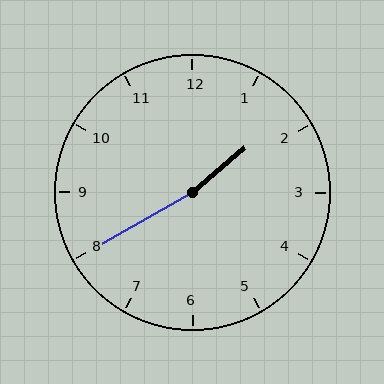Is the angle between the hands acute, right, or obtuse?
It is obtuse.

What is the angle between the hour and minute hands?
Approximately 170 degrees.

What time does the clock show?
1:40.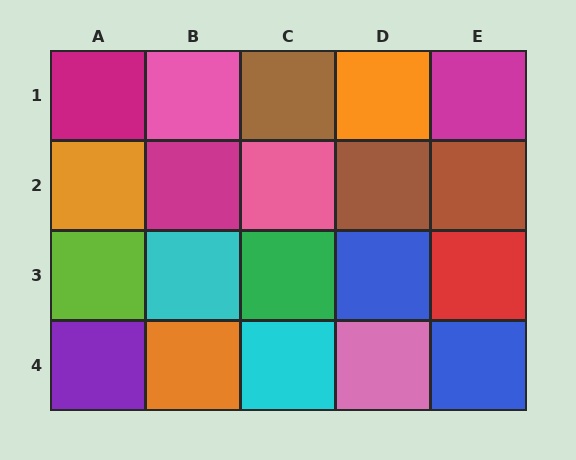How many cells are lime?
1 cell is lime.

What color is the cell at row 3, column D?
Blue.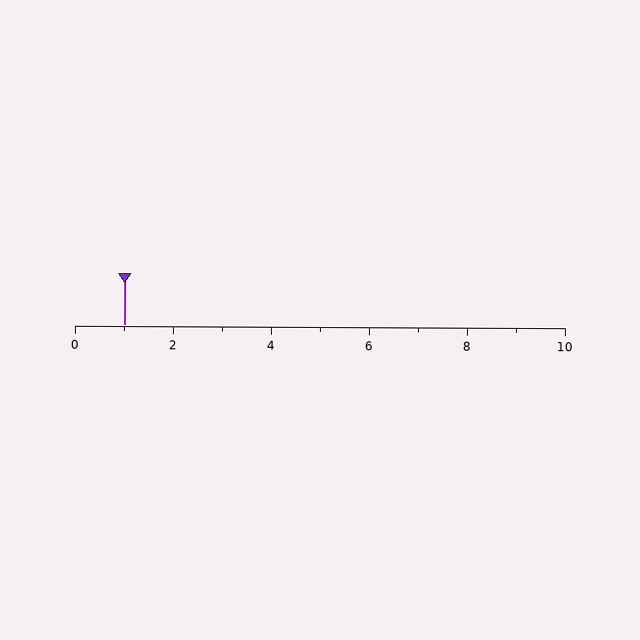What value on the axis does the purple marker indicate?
The marker indicates approximately 1.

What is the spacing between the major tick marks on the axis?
The major ticks are spaced 2 apart.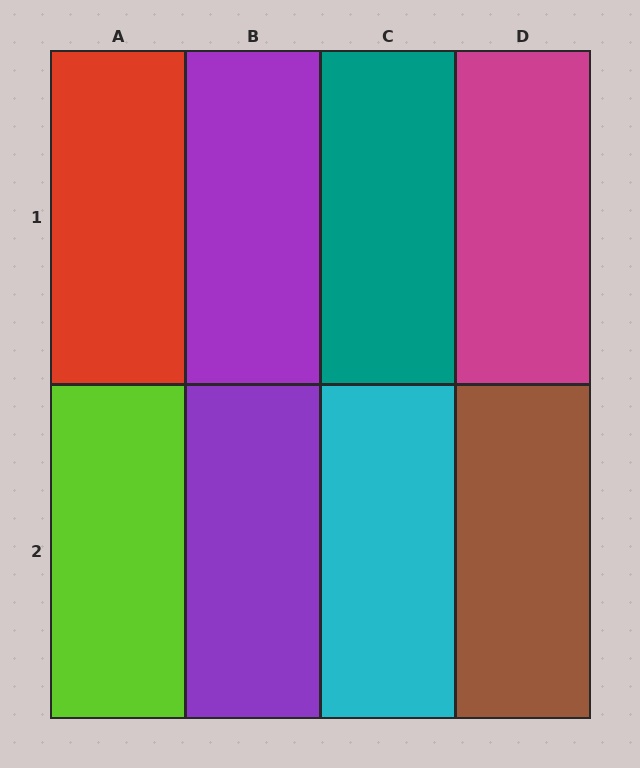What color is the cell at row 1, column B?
Purple.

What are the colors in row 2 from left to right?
Lime, purple, cyan, brown.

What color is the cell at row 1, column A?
Red.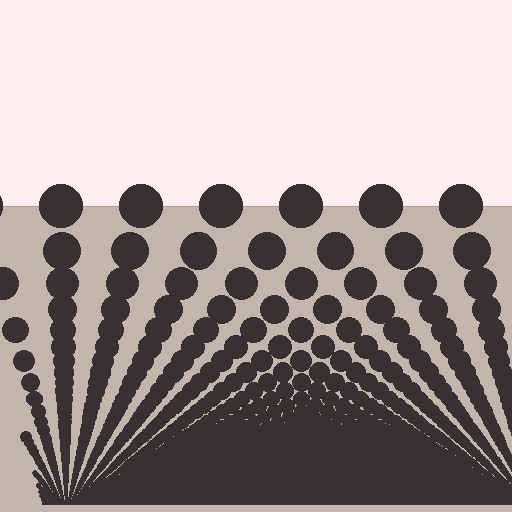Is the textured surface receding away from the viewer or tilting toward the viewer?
The surface appears to tilt toward the viewer. Texture elements get larger and sparser toward the top.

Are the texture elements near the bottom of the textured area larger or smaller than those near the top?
Smaller. The gradient is inverted — elements near the bottom are smaller and denser.